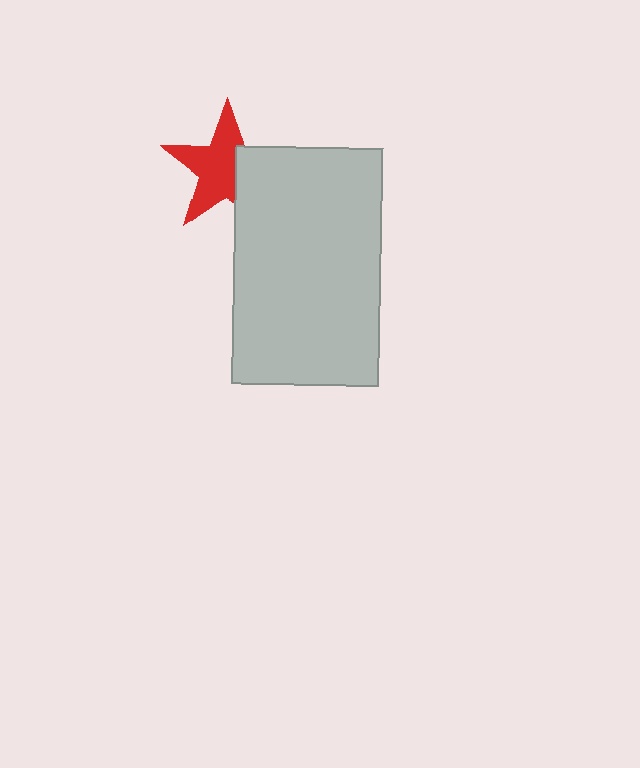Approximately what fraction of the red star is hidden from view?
Roughly 35% of the red star is hidden behind the light gray rectangle.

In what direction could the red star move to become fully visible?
The red star could move left. That would shift it out from behind the light gray rectangle entirely.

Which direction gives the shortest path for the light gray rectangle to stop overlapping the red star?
Moving right gives the shortest separation.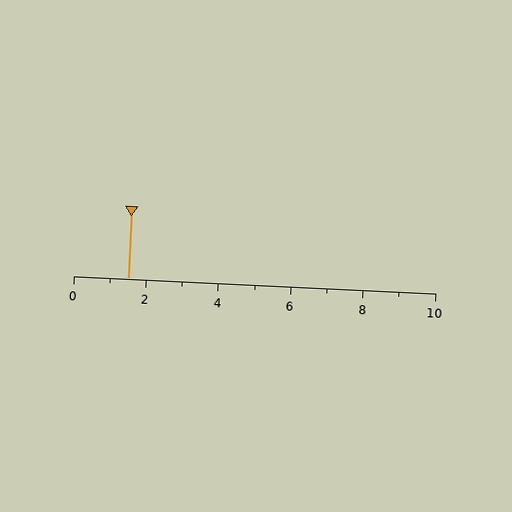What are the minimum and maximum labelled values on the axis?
The axis runs from 0 to 10.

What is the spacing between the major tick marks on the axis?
The major ticks are spaced 2 apart.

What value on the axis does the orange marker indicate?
The marker indicates approximately 1.5.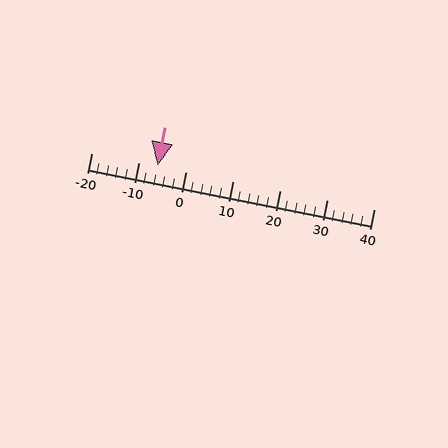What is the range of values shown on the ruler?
The ruler shows values from -20 to 40.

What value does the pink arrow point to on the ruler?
The pink arrow points to approximately -6.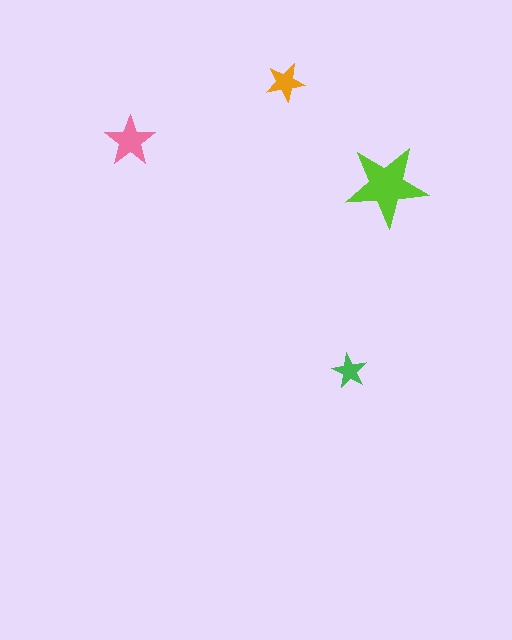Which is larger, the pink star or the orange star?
The pink one.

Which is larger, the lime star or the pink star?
The lime one.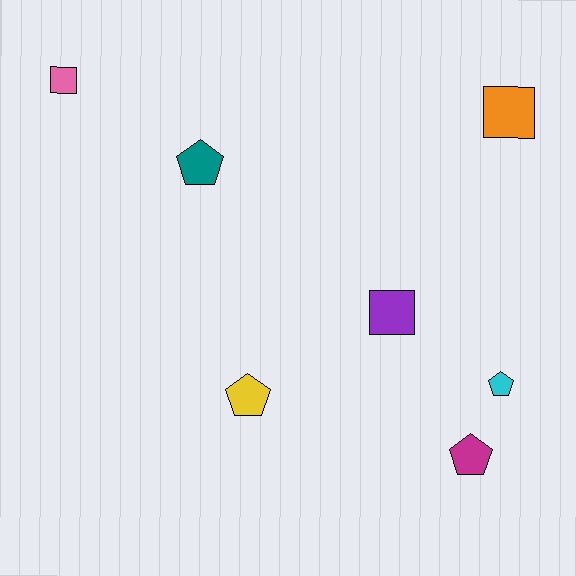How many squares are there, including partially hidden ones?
There are 3 squares.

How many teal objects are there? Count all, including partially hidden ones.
There is 1 teal object.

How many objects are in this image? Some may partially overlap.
There are 7 objects.